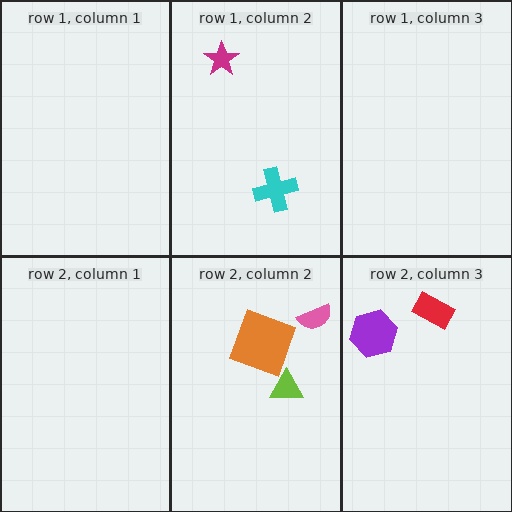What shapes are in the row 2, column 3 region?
The red rectangle, the purple hexagon.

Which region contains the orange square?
The row 2, column 2 region.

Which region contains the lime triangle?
The row 2, column 2 region.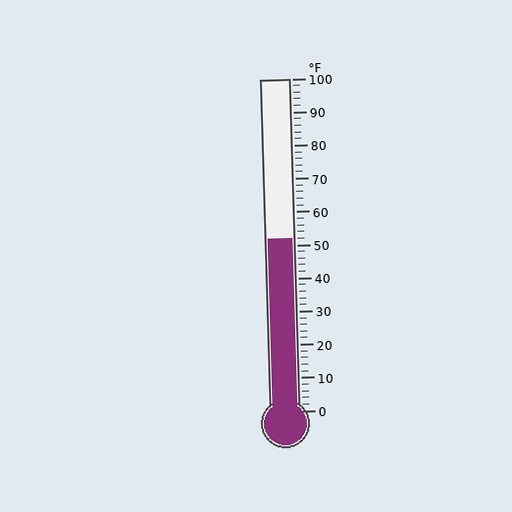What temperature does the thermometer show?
The thermometer shows approximately 52°F.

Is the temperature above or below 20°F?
The temperature is above 20°F.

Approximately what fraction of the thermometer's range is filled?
The thermometer is filled to approximately 50% of its range.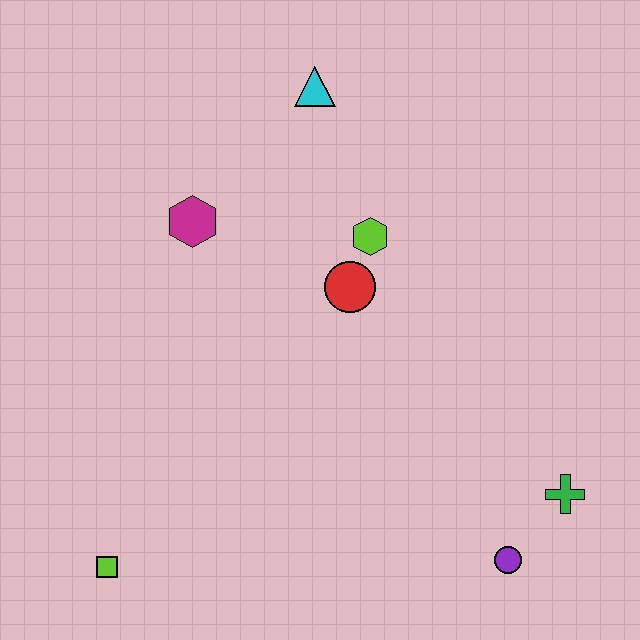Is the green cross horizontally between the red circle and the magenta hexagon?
No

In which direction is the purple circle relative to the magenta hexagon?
The purple circle is below the magenta hexagon.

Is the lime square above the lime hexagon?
No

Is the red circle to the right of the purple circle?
No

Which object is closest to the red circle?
The lime hexagon is closest to the red circle.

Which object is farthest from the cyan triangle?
The lime square is farthest from the cyan triangle.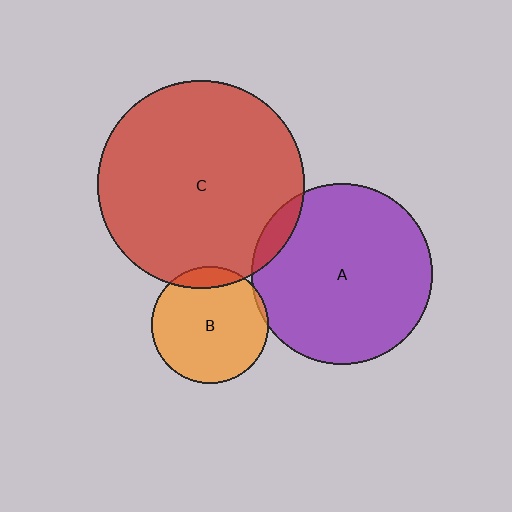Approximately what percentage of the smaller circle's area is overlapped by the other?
Approximately 10%.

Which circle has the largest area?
Circle C (red).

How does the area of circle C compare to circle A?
Approximately 1.3 times.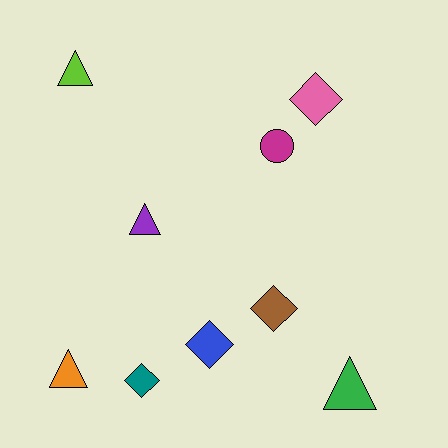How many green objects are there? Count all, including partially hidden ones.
There is 1 green object.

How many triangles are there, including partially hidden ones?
There are 4 triangles.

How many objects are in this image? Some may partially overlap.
There are 9 objects.